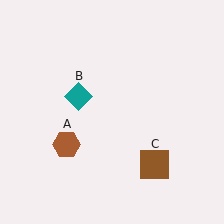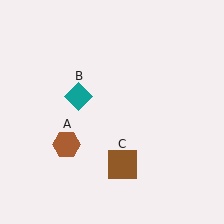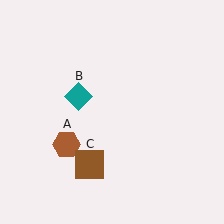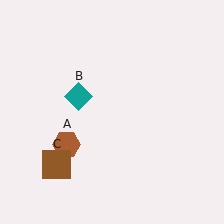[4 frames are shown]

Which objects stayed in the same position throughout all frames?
Brown hexagon (object A) and teal diamond (object B) remained stationary.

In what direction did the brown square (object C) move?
The brown square (object C) moved left.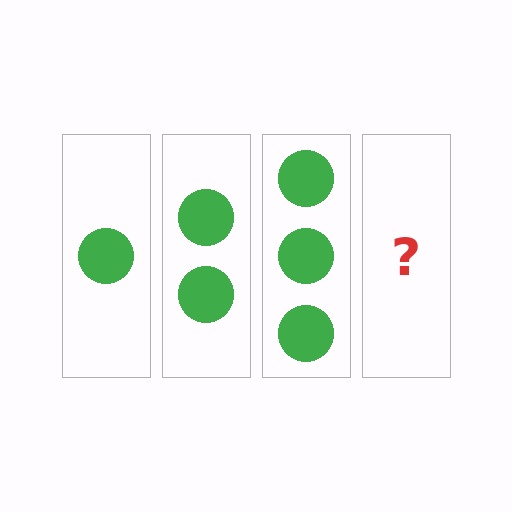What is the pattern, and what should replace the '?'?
The pattern is that each step adds one more circle. The '?' should be 4 circles.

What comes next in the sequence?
The next element should be 4 circles.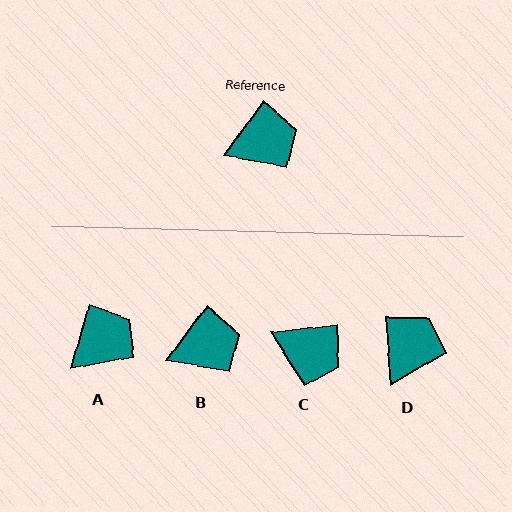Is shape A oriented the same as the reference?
No, it is off by about 21 degrees.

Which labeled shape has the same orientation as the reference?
B.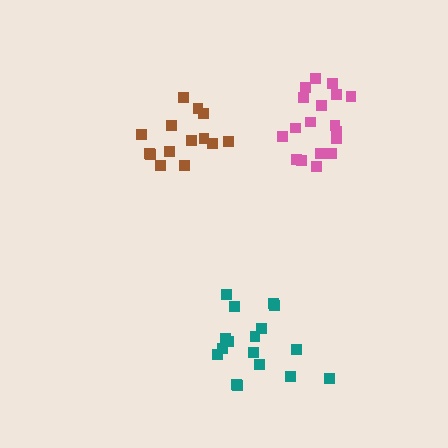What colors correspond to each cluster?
The clusters are colored: brown, teal, pink.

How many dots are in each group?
Group 1: 14 dots, Group 2: 17 dots, Group 3: 18 dots (49 total).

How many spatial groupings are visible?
There are 3 spatial groupings.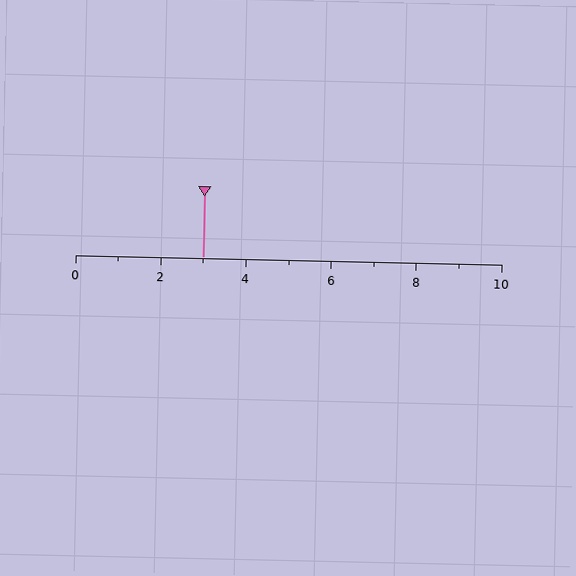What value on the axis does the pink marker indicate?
The marker indicates approximately 3.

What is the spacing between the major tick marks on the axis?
The major ticks are spaced 2 apart.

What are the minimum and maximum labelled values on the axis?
The axis runs from 0 to 10.